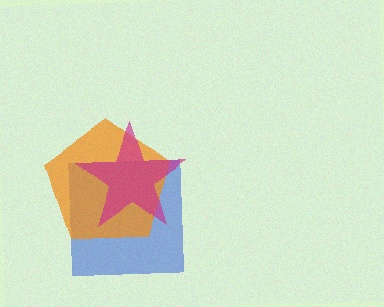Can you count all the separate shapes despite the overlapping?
Yes, there are 3 separate shapes.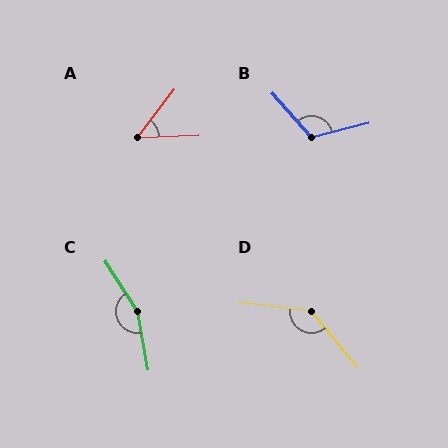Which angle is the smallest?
A, at approximately 50 degrees.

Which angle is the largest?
C, at approximately 157 degrees.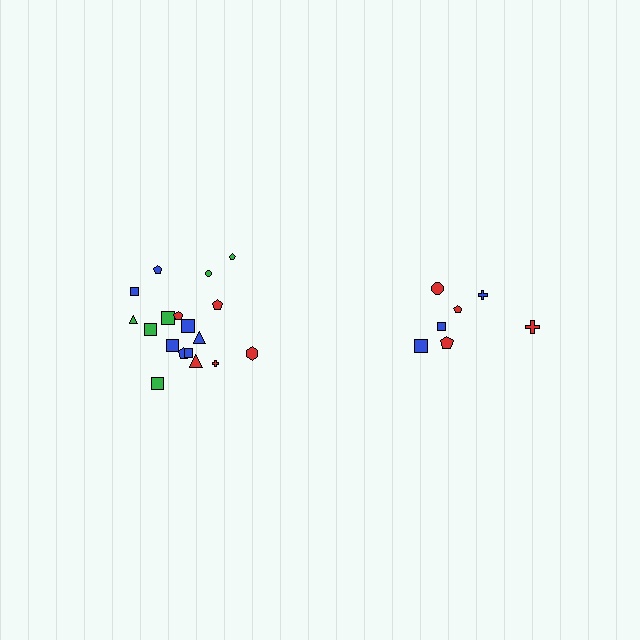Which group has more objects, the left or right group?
The left group.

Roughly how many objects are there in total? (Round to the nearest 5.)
Roughly 25 objects in total.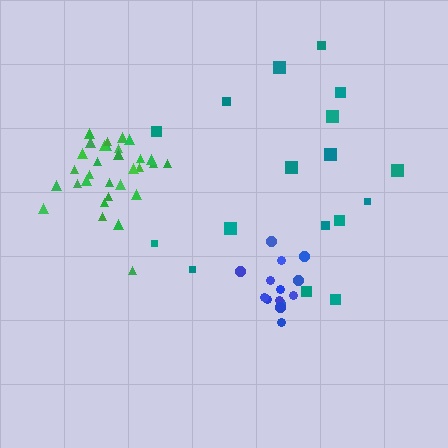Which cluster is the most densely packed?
Green.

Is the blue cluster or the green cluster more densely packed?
Green.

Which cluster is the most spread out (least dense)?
Teal.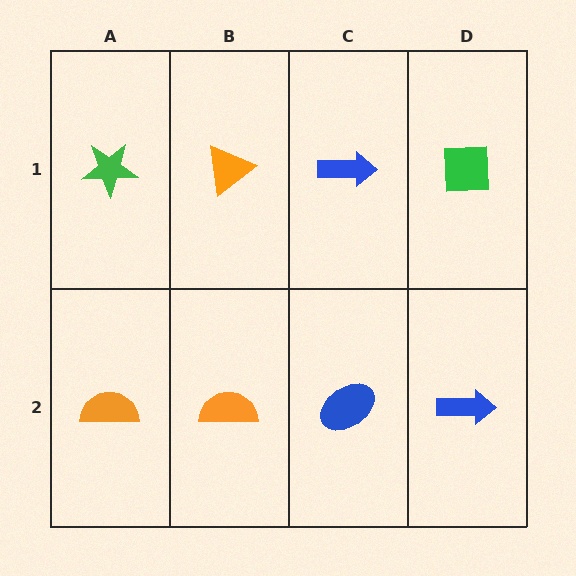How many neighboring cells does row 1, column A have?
2.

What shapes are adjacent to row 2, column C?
A blue arrow (row 1, column C), an orange semicircle (row 2, column B), a blue arrow (row 2, column D).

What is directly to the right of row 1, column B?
A blue arrow.